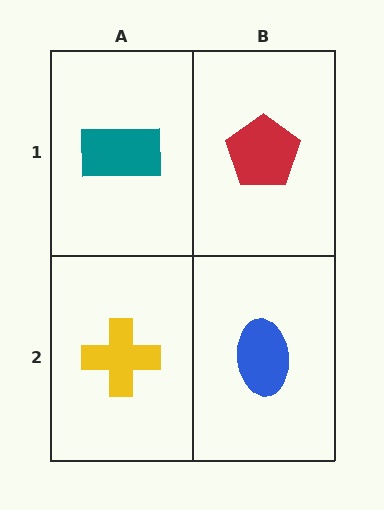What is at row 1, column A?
A teal rectangle.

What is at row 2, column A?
A yellow cross.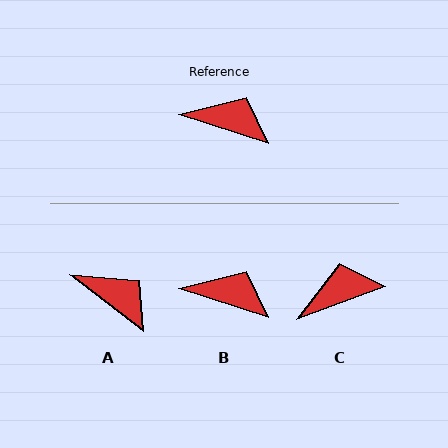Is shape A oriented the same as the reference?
No, it is off by about 20 degrees.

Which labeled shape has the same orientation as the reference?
B.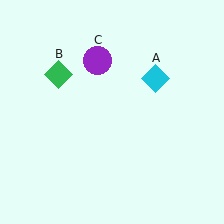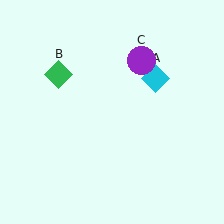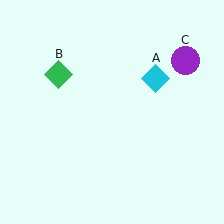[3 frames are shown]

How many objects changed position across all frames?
1 object changed position: purple circle (object C).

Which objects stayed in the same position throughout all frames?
Cyan diamond (object A) and green diamond (object B) remained stationary.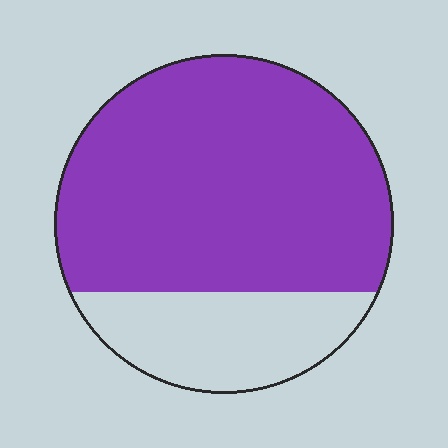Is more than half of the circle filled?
Yes.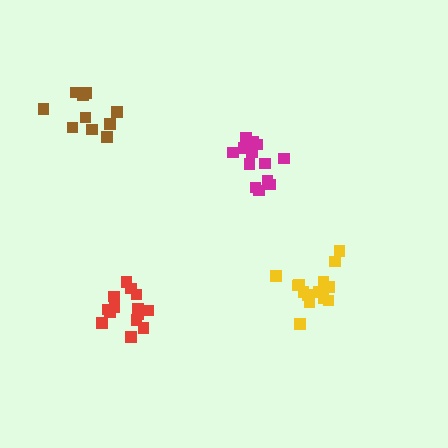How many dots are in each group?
Group 1: 14 dots, Group 2: 13 dots, Group 3: 10 dots, Group 4: 14 dots (51 total).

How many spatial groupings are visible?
There are 4 spatial groupings.